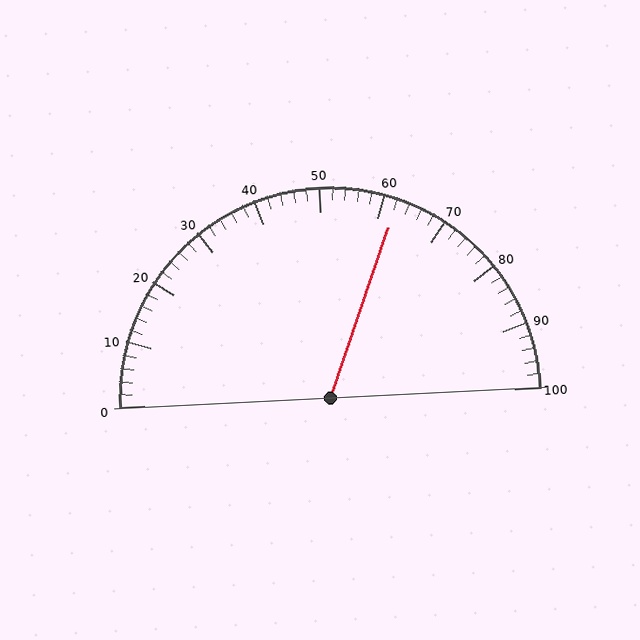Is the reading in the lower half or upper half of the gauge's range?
The reading is in the upper half of the range (0 to 100).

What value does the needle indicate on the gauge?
The needle indicates approximately 62.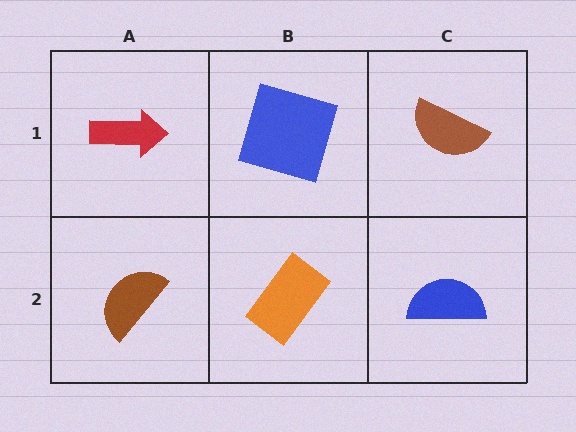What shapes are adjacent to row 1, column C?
A blue semicircle (row 2, column C), a blue square (row 1, column B).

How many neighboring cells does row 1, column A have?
2.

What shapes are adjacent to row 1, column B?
An orange rectangle (row 2, column B), a red arrow (row 1, column A), a brown semicircle (row 1, column C).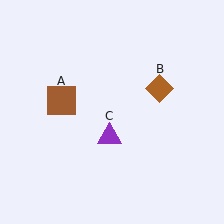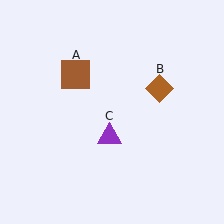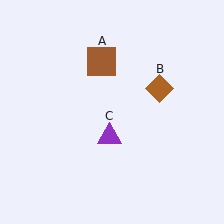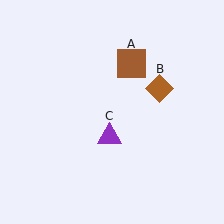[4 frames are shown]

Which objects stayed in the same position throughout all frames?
Brown diamond (object B) and purple triangle (object C) remained stationary.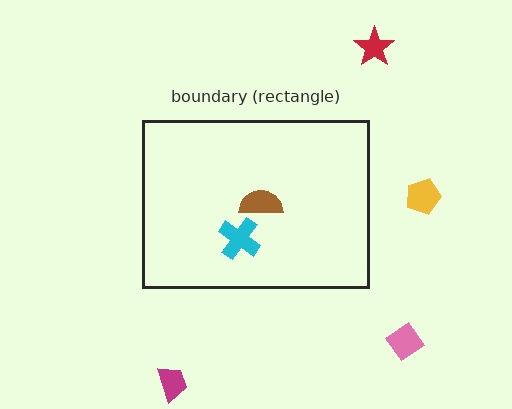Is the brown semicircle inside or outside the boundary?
Inside.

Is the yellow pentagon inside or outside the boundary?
Outside.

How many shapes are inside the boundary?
2 inside, 4 outside.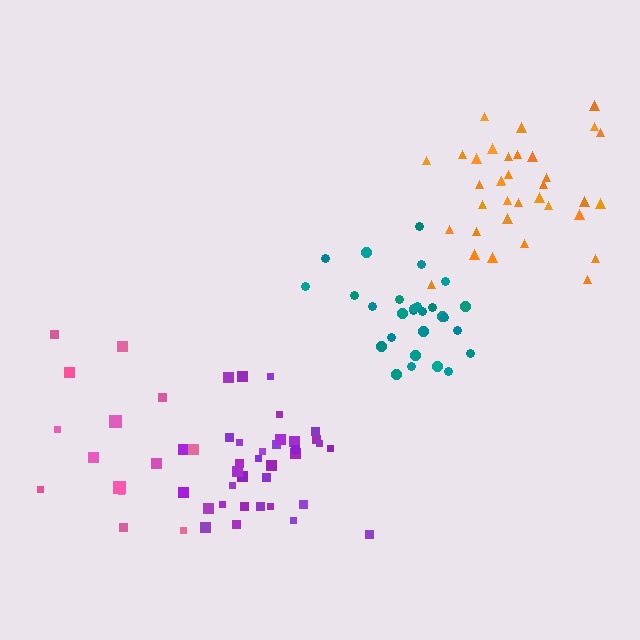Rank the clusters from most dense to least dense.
purple, teal, orange, pink.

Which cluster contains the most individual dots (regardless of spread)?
Purple (35).